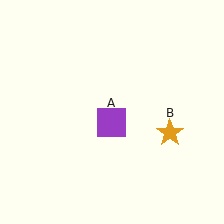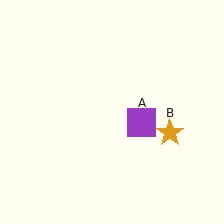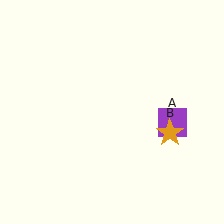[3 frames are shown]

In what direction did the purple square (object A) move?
The purple square (object A) moved right.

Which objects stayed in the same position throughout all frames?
Orange star (object B) remained stationary.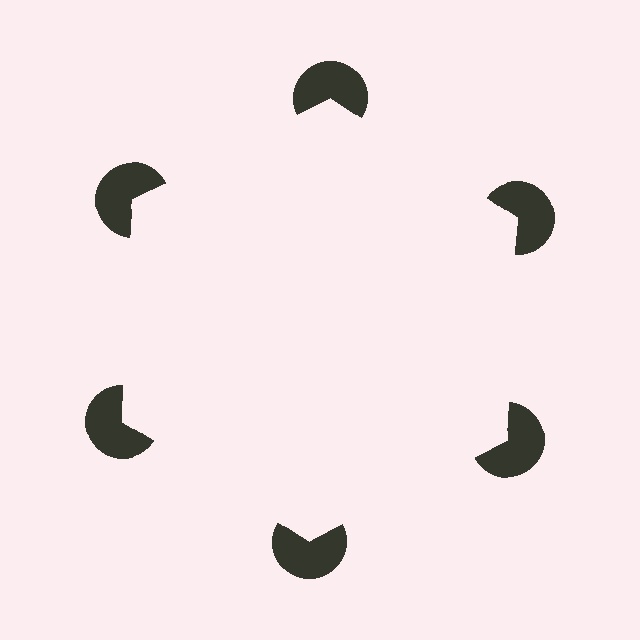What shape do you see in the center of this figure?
An illusory hexagon — its edges are inferred from the aligned wedge cuts in the pac-man discs, not physically drawn.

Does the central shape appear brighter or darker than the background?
It typically appears slightly brighter than the background, even though no actual brightness change is drawn.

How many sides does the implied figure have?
6 sides.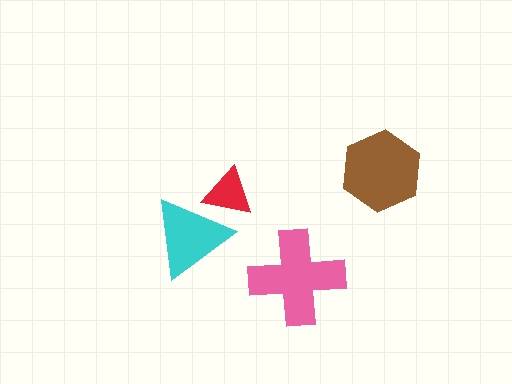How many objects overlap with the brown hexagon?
0 objects overlap with the brown hexagon.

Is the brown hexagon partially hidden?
No, no other shape covers it.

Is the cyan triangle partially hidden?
Yes, it is partially covered by another shape.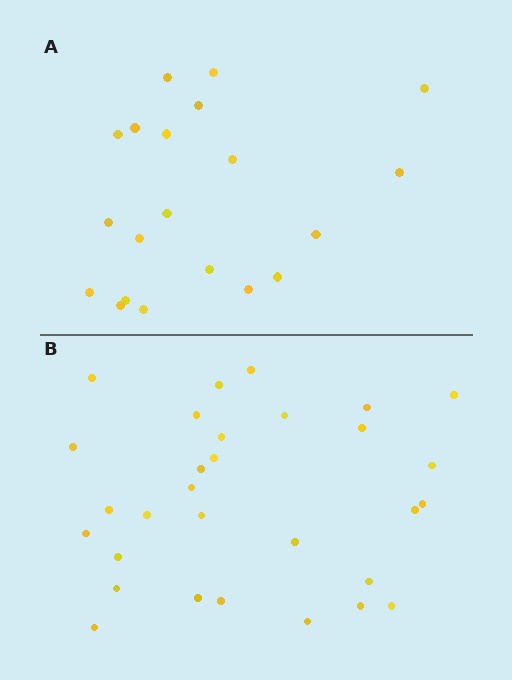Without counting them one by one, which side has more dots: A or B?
Region B (the bottom region) has more dots.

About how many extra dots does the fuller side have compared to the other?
Region B has roughly 10 or so more dots than region A.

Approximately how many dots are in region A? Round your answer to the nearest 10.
About 20 dots.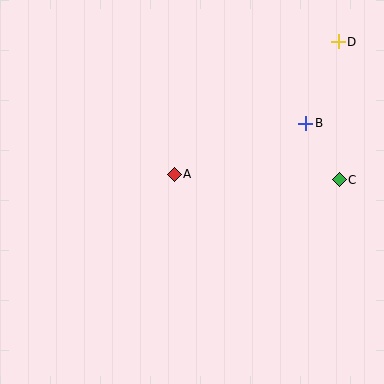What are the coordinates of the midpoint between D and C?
The midpoint between D and C is at (339, 111).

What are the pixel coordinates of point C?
Point C is at (339, 180).